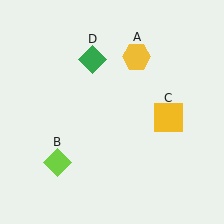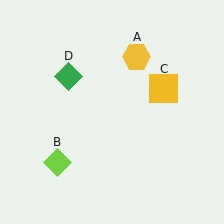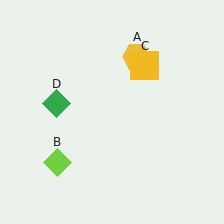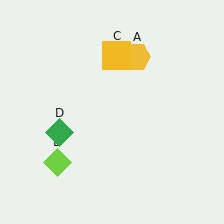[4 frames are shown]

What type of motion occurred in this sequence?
The yellow square (object C), green diamond (object D) rotated counterclockwise around the center of the scene.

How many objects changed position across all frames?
2 objects changed position: yellow square (object C), green diamond (object D).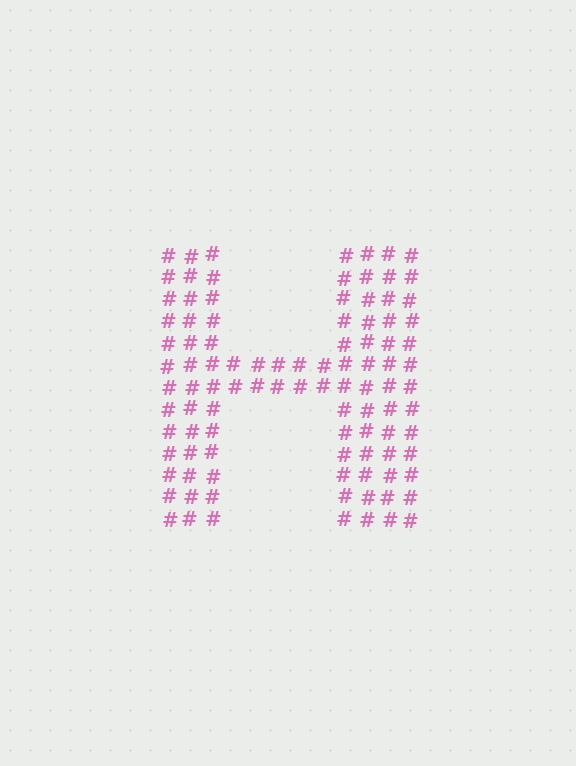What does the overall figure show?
The overall figure shows the letter H.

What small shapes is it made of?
It is made of small hash symbols.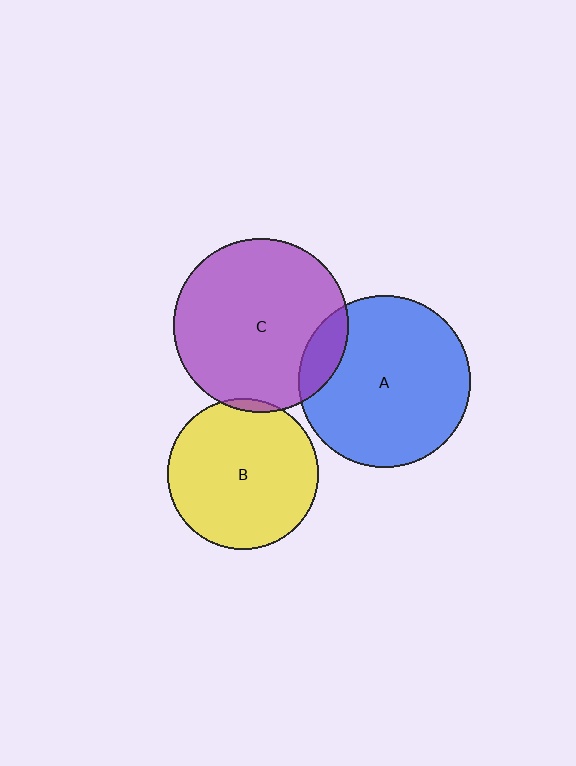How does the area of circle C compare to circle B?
Approximately 1.3 times.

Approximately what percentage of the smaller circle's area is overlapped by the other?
Approximately 5%.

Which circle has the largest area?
Circle C (purple).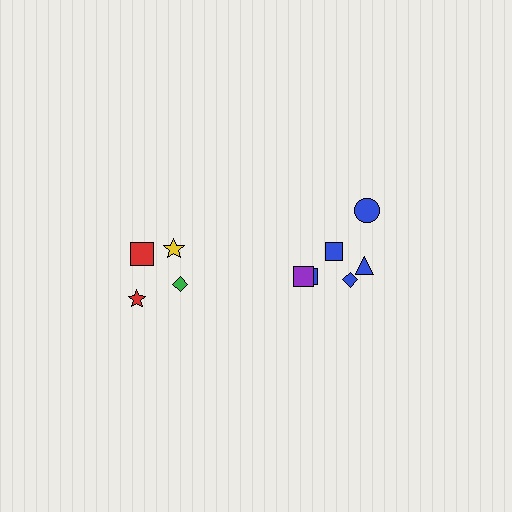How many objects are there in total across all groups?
There are 10 objects.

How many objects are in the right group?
There are 6 objects.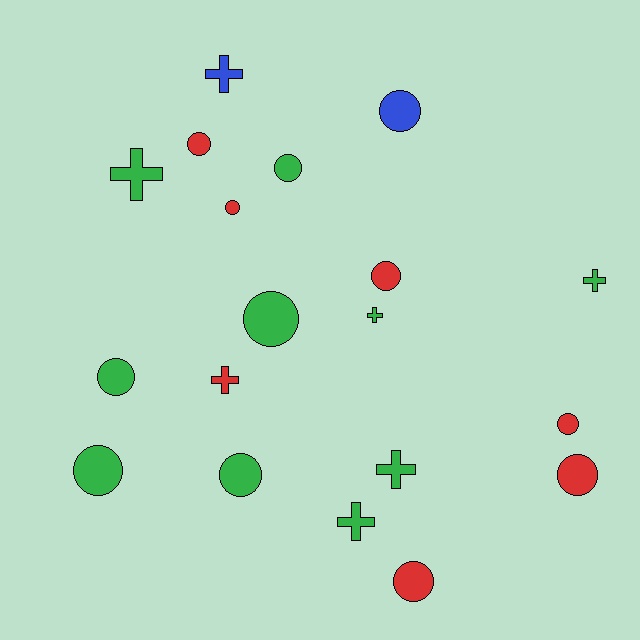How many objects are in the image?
There are 19 objects.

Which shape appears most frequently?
Circle, with 12 objects.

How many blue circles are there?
There is 1 blue circle.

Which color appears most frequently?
Green, with 10 objects.